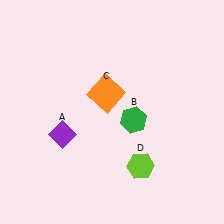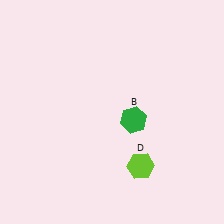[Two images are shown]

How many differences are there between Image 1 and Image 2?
There are 2 differences between the two images.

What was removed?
The purple diamond (A), the orange square (C) were removed in Image 2.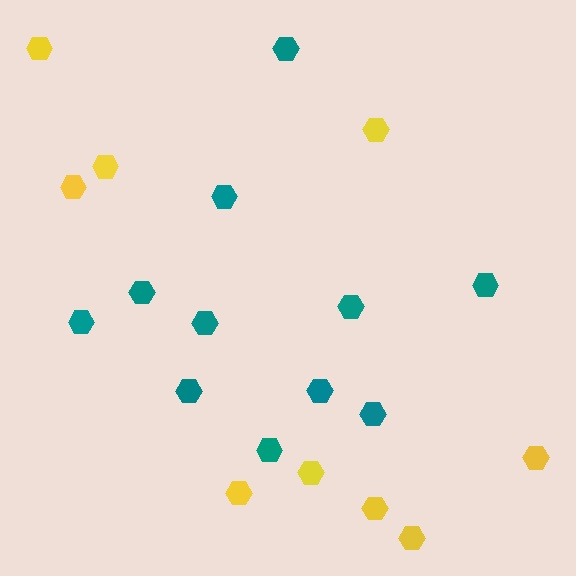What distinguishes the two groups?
There are 2 groups: one group of yellow hexagons (9) and one group of teal hexagons (11).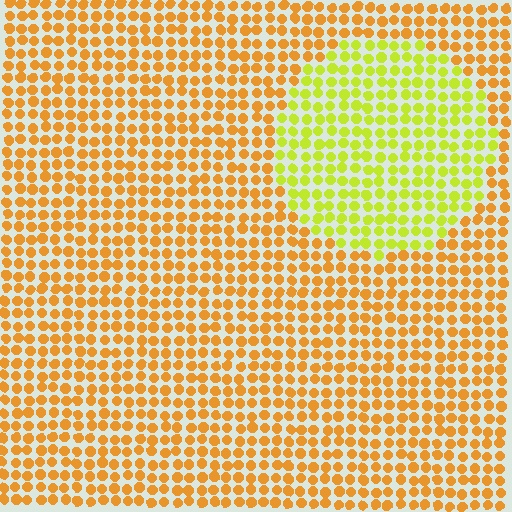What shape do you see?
I see a circle.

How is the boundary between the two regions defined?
The boundary is defined purely by a slight shift in hue (about 40 degrees). Spacing, size, and orientation are identical on both sides.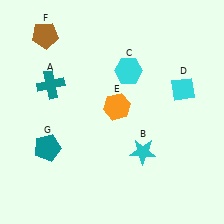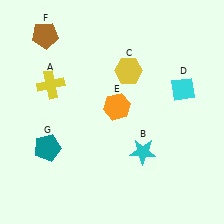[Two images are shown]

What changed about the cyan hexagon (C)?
In Image 1, C is cyan. In Image 2, it changed to yellow.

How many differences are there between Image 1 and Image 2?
There are 2 differences between the two images.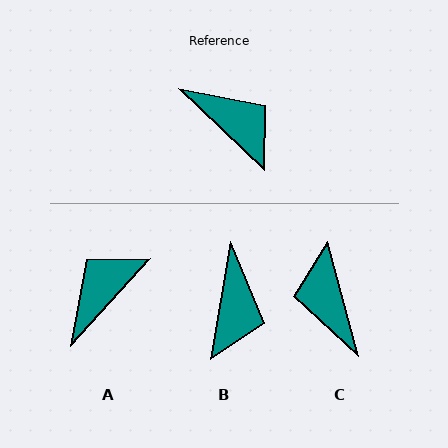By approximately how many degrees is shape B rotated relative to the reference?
Approximately 56 degrees clockwise.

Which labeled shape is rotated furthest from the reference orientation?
C, about 149 degrees away.